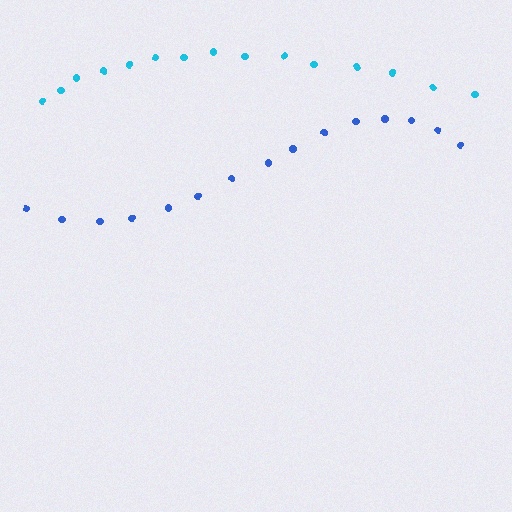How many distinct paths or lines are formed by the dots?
There are 2 distinct paths.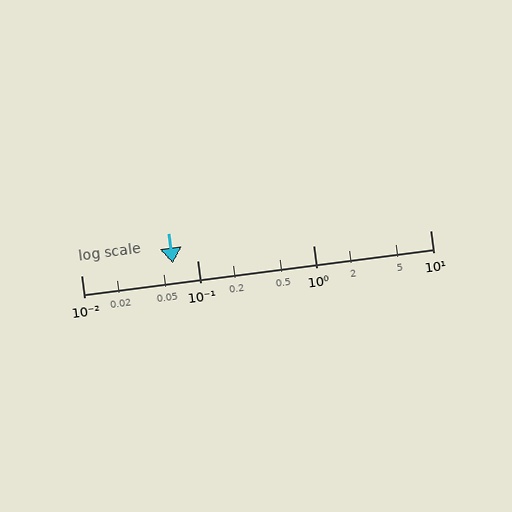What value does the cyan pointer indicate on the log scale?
The pointer indicates approximately 0.061.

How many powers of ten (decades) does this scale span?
The scale spans 3 decades, from 0.01 to 10.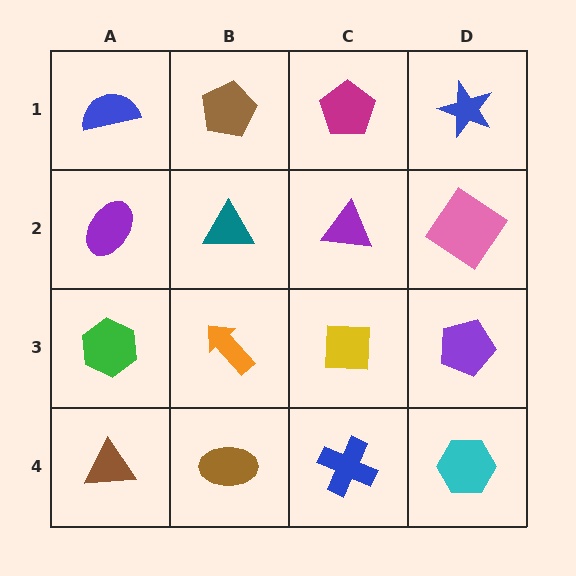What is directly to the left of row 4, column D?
A blue cross.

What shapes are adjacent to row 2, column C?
A magenta pentagon (row 1, column C), a yellow square (row 3, column C), a teal triangle (row 2, column B), a pink diamond (row 2, column D).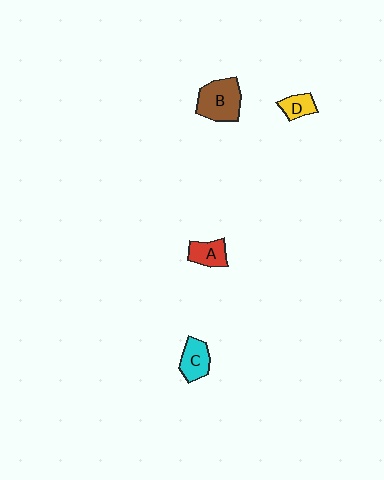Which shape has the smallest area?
Shape D (yellow).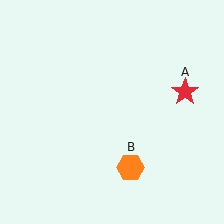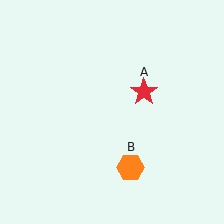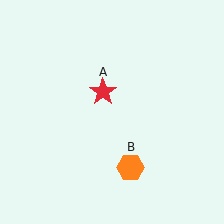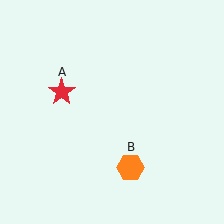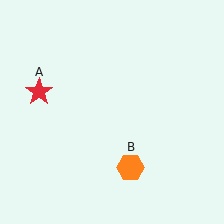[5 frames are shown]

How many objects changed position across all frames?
1 object changed position: red star (object A).